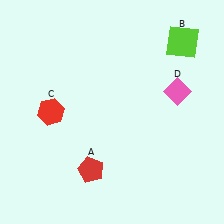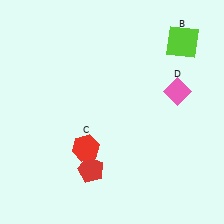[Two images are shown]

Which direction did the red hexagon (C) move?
The red hexagon (C) moved down.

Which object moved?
The red hexagon (C) moved down.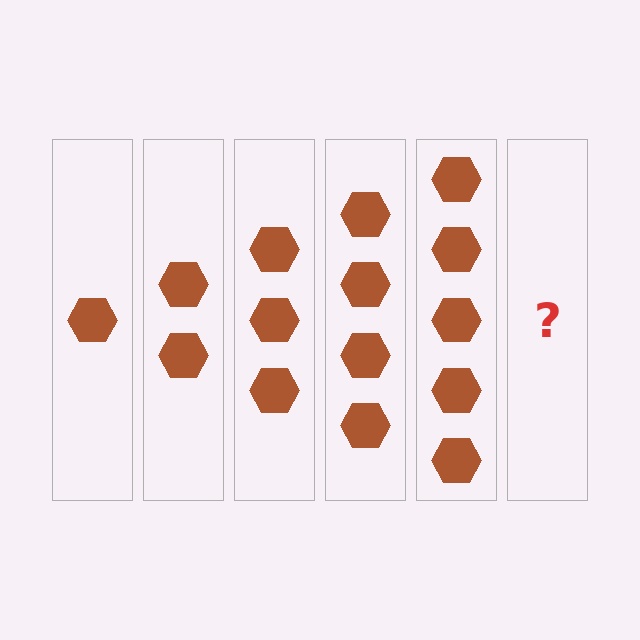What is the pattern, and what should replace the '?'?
The pattern is that each step adds one more hexagon. The '?' should be 6 hexagons.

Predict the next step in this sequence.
The next step is 6 hexagons.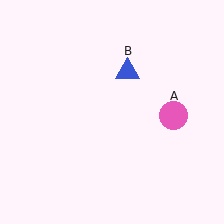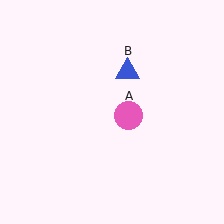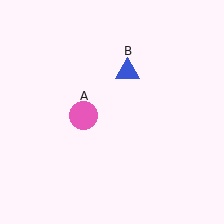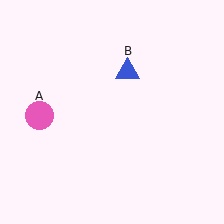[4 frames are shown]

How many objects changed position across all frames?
1 object changed position: pink circle (object A).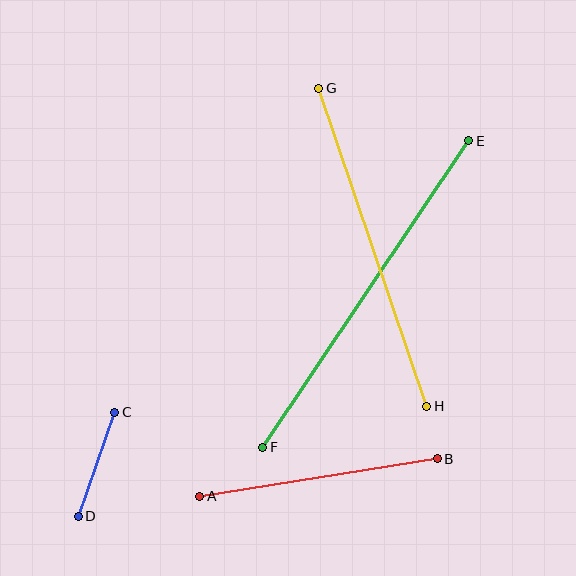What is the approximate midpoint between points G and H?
The midpoint is at approximately (373, 247) pixels.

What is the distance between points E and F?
The distance is approximately 369 pixels.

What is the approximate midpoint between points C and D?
The midpoint is at approximately (97, 464) pixels.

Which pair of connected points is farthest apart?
Points E and F are farthest apart.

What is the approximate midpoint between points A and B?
The midpoint is at approximately (318, 477) pixels.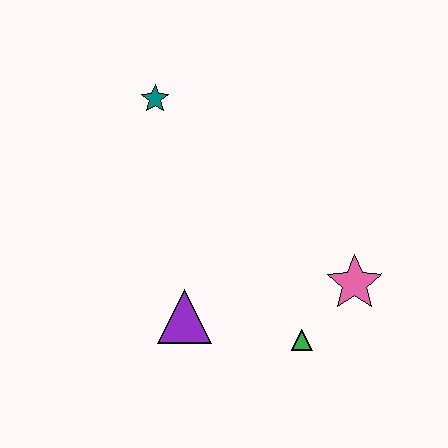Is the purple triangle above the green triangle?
Yes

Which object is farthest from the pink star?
The teal star is farthest from the pink star.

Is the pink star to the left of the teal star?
No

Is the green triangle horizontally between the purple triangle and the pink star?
Yes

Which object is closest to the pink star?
The green triangle is closest to the pink star.